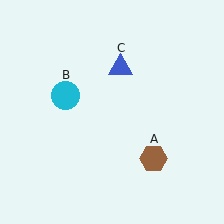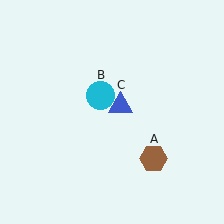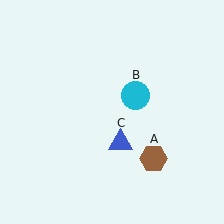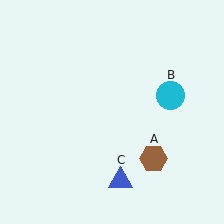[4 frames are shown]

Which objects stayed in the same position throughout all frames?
Brown hexagon (object A) remained stationary.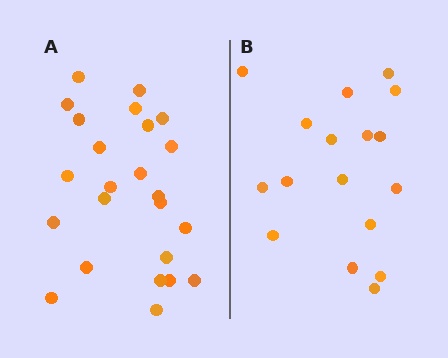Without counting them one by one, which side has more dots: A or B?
Region A (the left region) has more dots.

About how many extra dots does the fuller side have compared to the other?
Region A has roughly 8 or so more dots than region B.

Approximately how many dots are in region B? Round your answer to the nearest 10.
About 20 dots. (The exact count is 17, which rounds to 20.)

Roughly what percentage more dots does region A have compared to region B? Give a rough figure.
About 40% more.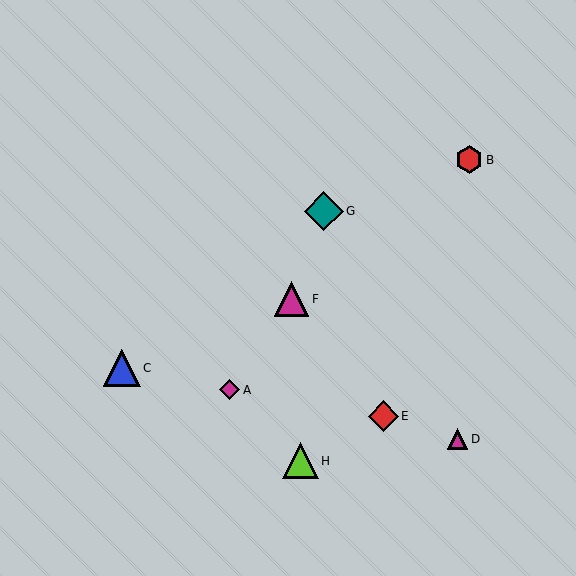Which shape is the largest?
The teal diamond (labeled G) is the largest.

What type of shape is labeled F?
Shape F is a magenta triangle.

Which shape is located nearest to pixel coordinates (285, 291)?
The magenta triangle (labeled F) at (291, 299) is nearest to that location.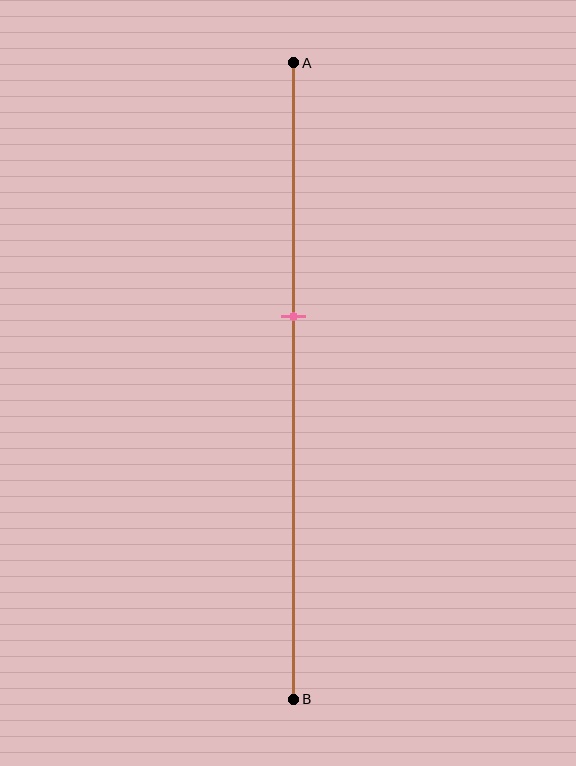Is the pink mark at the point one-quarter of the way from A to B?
No, the mark is at about 40% from A, not at the 25% one-quarter point.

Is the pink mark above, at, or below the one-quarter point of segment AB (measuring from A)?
The pink mark is below the one-quarter point of segment AB.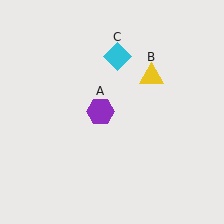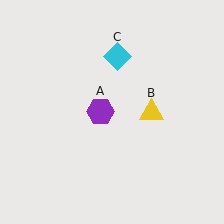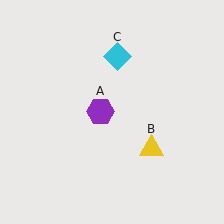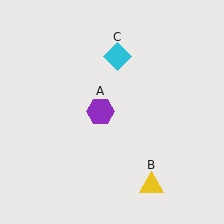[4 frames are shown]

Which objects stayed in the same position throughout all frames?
Purple hexagon (object A) and cyan diamond (object C) remained stationary.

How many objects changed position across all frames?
1 object changed position: yellow triangle (object B).